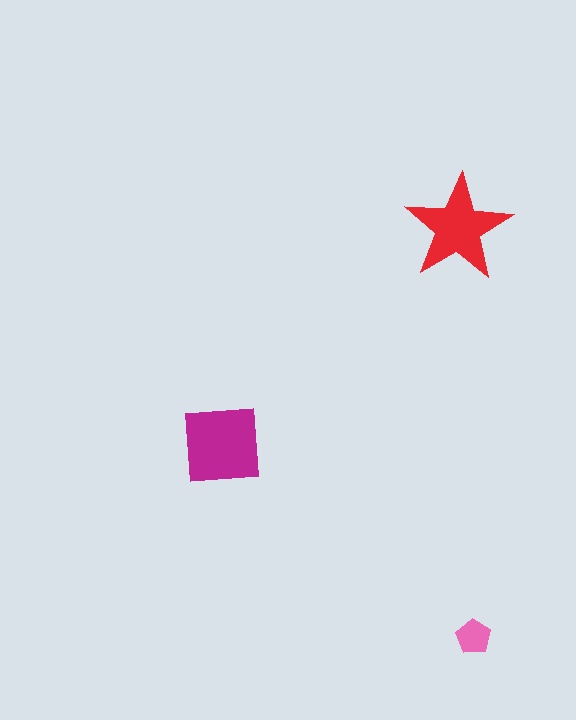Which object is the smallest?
The pink pentagon.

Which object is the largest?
The magenta square.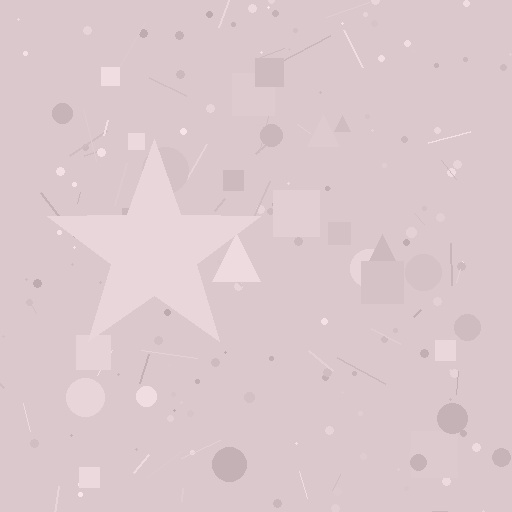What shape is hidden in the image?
A star is hidden in the image.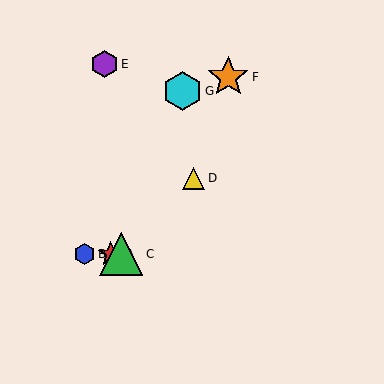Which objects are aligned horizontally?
Objects A, B, C are aligned horizontally.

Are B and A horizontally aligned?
Yes, both are at y≈254.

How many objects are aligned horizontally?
3 objects (A, B, C) are aligned horizontally.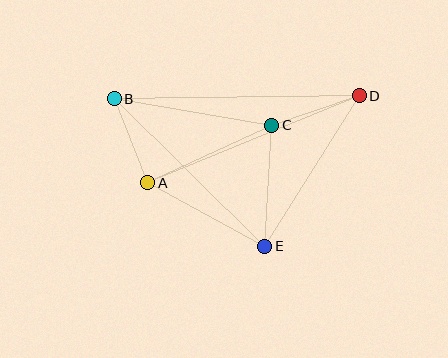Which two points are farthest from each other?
Points B and D are farthest from each other.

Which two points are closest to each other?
Points A and B are closest to each other.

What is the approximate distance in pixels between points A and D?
The distance between A and D is approximately 229 pixels.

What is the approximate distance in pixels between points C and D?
The distance between C and D is approximately 92 pixels.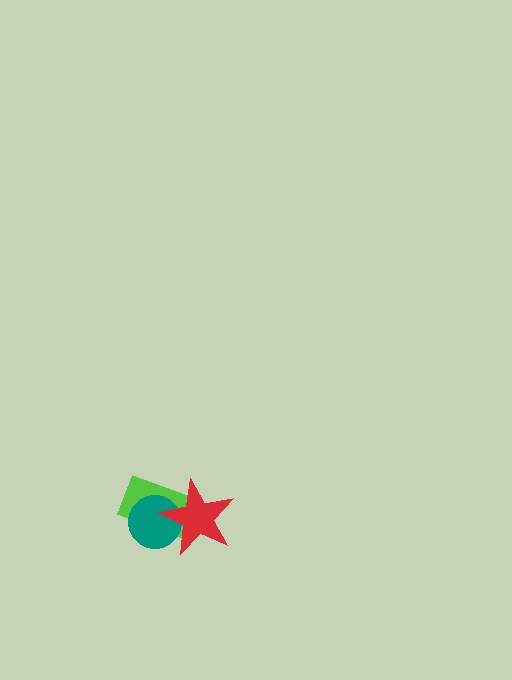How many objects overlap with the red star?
2 objects overlap with the red star.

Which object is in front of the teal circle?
The red star is in front of the teal circle.